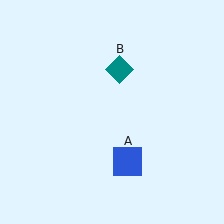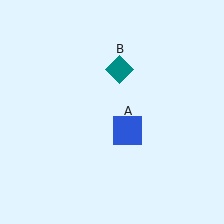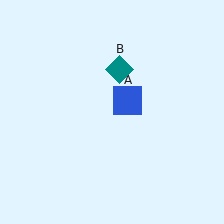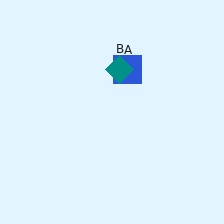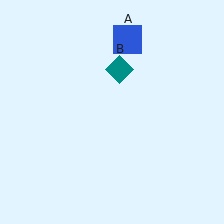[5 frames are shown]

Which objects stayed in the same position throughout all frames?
Teal diamond (object B) remained stationary.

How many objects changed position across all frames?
1 object changed position: blue square (object A).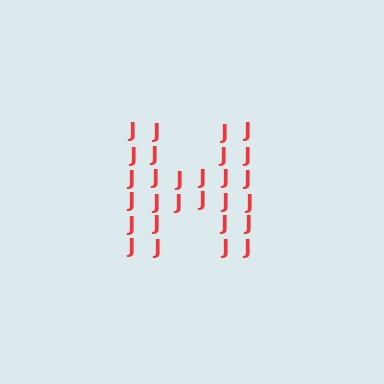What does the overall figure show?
The overall figure shows the letter H.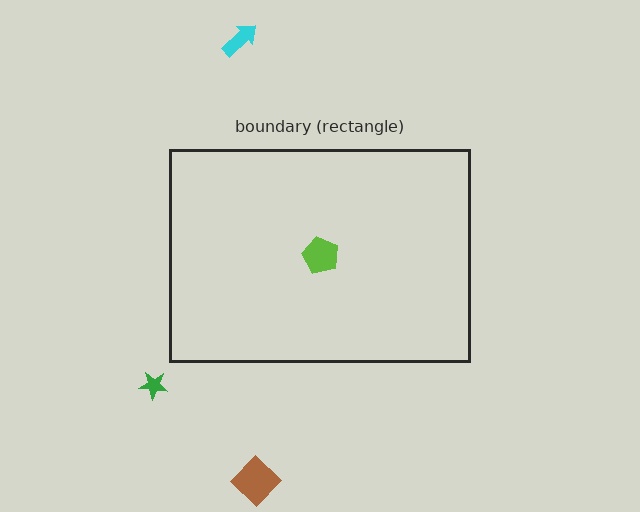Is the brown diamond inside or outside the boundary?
Outside.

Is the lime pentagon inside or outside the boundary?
Inside.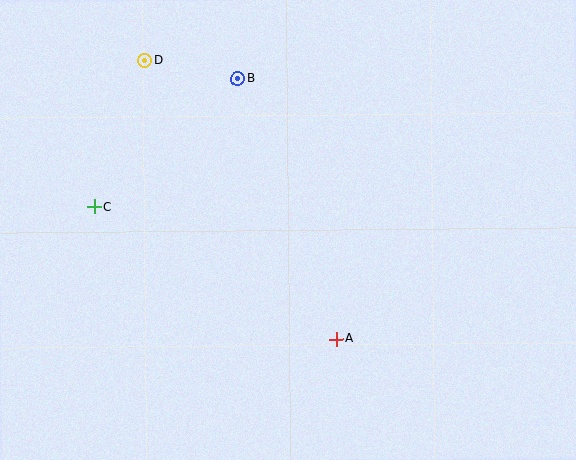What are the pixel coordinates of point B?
Point B is at (237, 79).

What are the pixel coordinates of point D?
Point D is at (145, 61).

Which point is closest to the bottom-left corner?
Point C is closest to the bottom-left corner.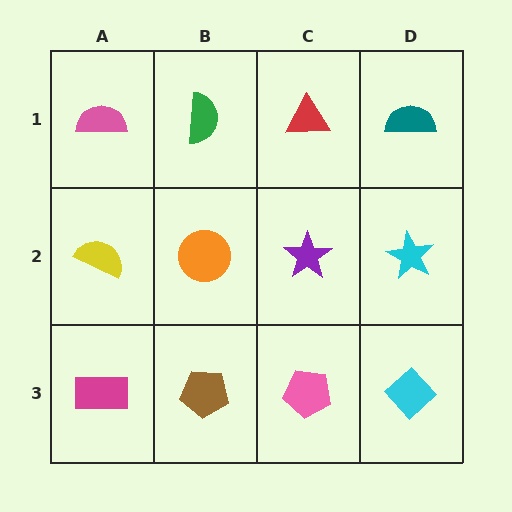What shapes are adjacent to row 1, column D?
A cyan star (row 2, column D), a red triangle (row 1, column C).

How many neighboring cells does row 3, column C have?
3.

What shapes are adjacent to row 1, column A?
A yellow semicircle (row 2, column A), a green semicircle (row 1, column B).